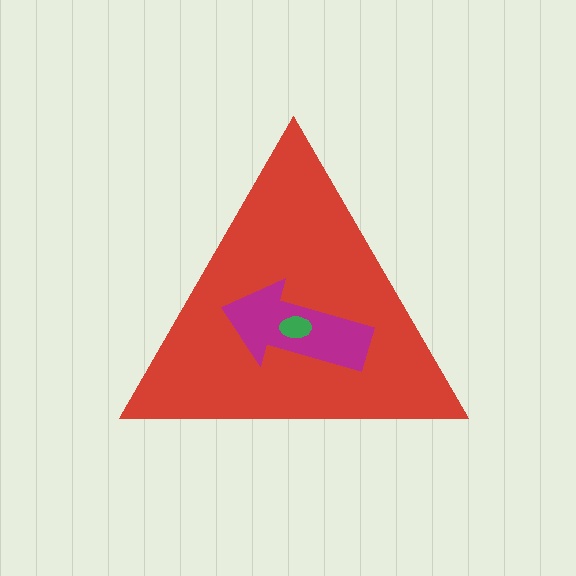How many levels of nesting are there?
3.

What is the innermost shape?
The green ellipse.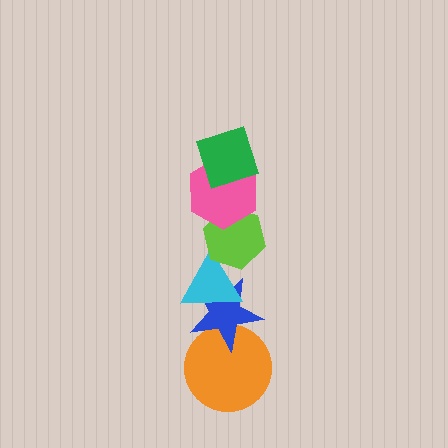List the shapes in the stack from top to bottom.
From top to bottom: the green diamond, the pink hexagon, the lime hexagon, the cyan triangle, the blue star, the orange circle.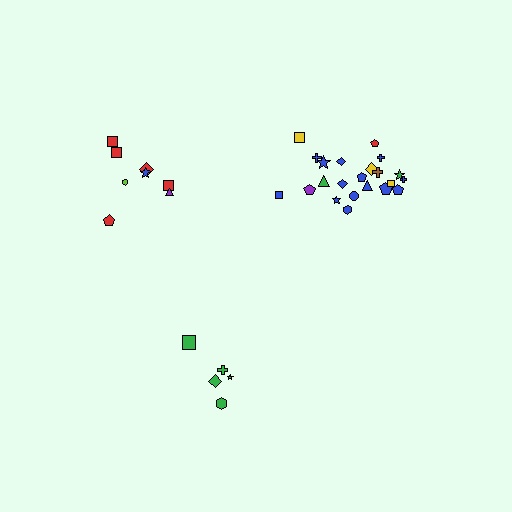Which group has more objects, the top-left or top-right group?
The top-right group.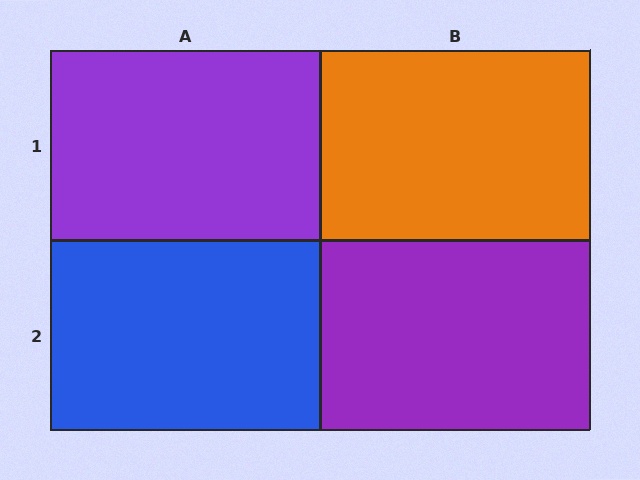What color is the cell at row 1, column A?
Purple.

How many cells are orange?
1 cell is orange.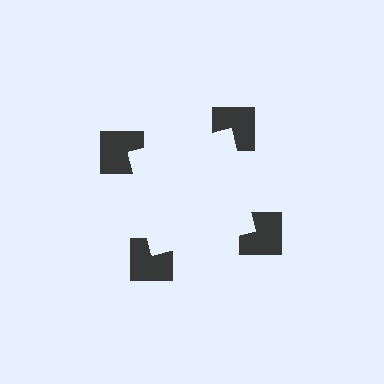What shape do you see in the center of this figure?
An illusory square — its edges are inferred from the aligned wedge cuts in the notched squares, not physically drawn.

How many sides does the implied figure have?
4 sides.